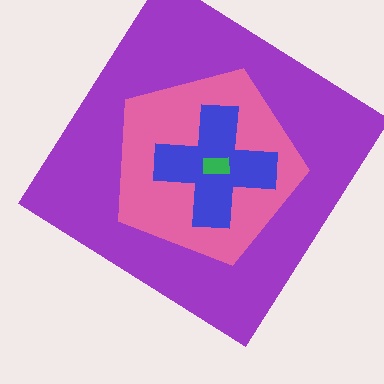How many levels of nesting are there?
4.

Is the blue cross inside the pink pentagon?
Yes.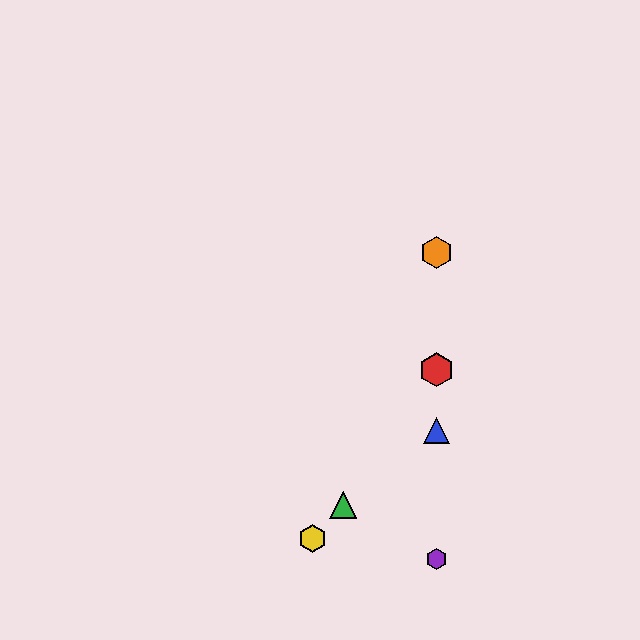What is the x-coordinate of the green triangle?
The green triangle is at x≈343.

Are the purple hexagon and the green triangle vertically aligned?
No, the purple hexagon is at x≈437 and the green triangle is at x≈343.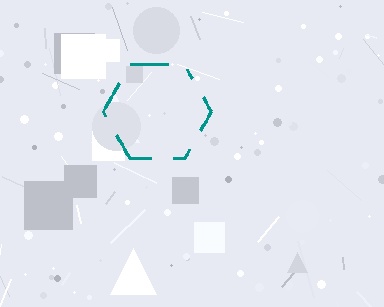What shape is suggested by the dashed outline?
The dashed outline suggests a hexagon.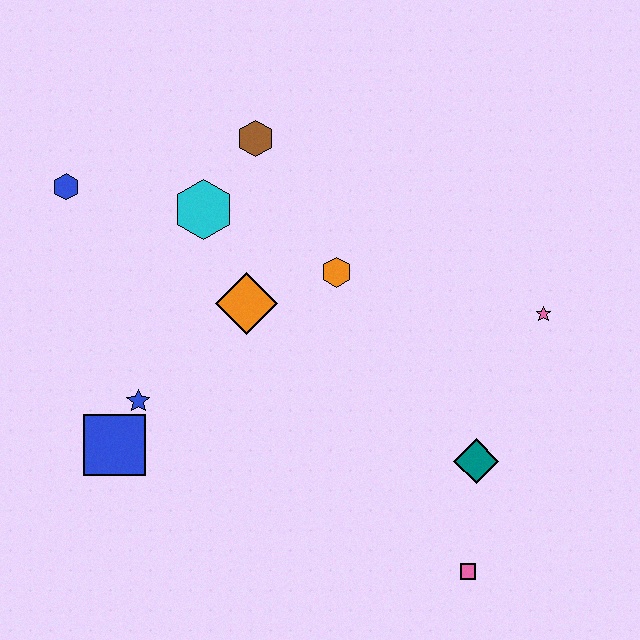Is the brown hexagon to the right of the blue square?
Yes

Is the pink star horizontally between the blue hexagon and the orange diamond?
No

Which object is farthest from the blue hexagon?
The pink square is farthest from the blue hexagon.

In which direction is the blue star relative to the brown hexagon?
The blue star is below the brown hexagon.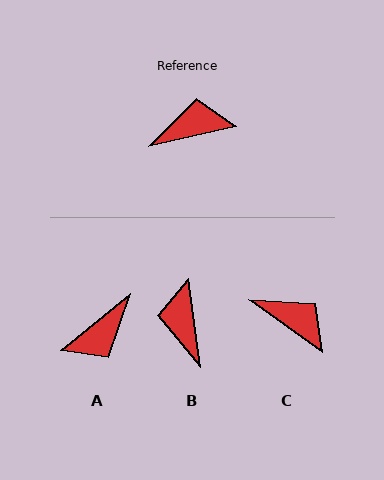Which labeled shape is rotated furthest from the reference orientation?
A, about 154 degrees away.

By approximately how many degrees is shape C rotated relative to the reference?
Approximately 49 degrees clockwise.